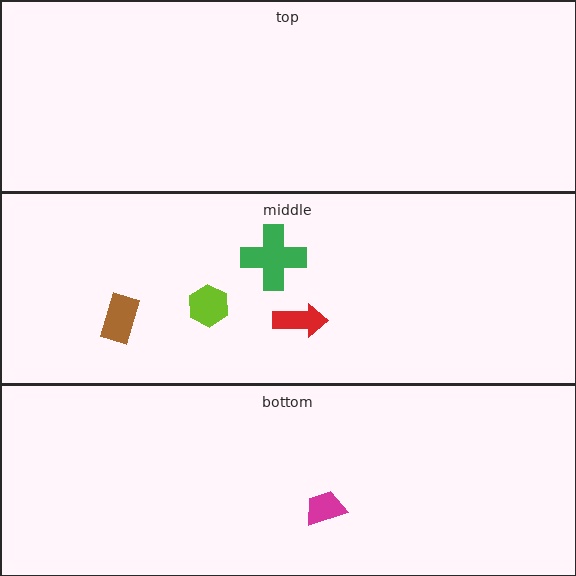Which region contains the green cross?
The middle region.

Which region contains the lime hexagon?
The middle region.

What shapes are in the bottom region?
The magenta trapezoid.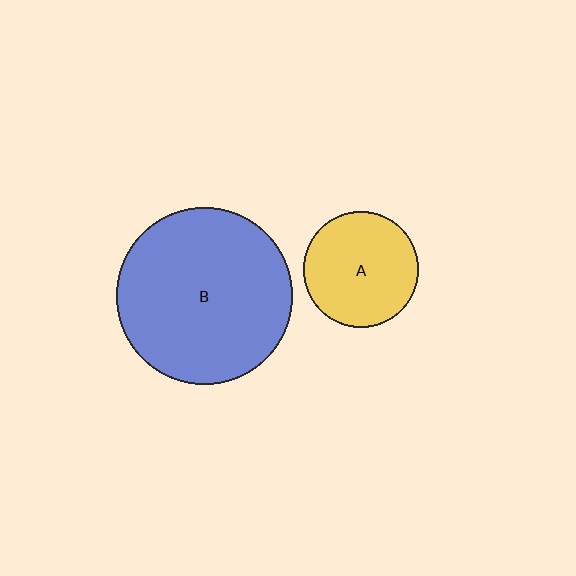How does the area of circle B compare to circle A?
Approximately 2.3 times.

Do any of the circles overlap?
No, none of the circles overlap.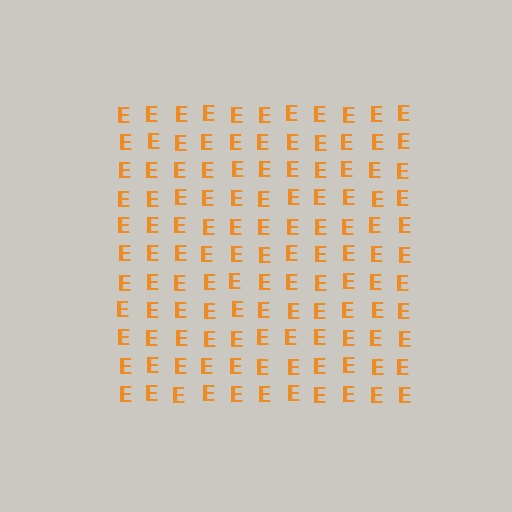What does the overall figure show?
The overall figure shows a square.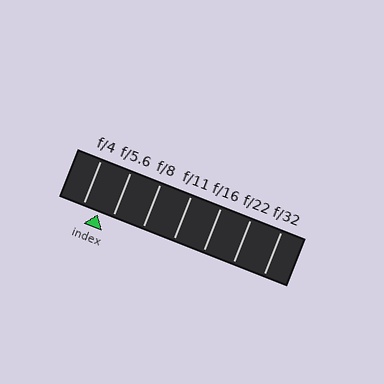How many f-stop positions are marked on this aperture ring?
There are 7 f-stop positions marked.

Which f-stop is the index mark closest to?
The index mark is closest to f/5.6.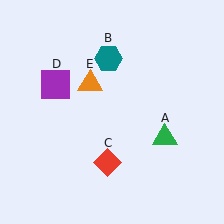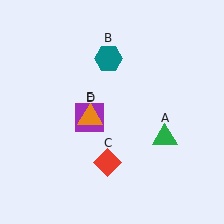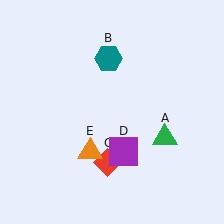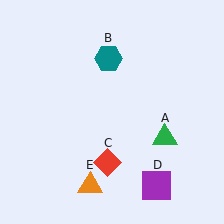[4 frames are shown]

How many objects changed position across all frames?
2 objects changed position: purple square (object D), orange triangle (object E).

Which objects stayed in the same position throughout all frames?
Green triangle (object A) and teal hexagon (object B) and red diamond (object C) remained stationary.